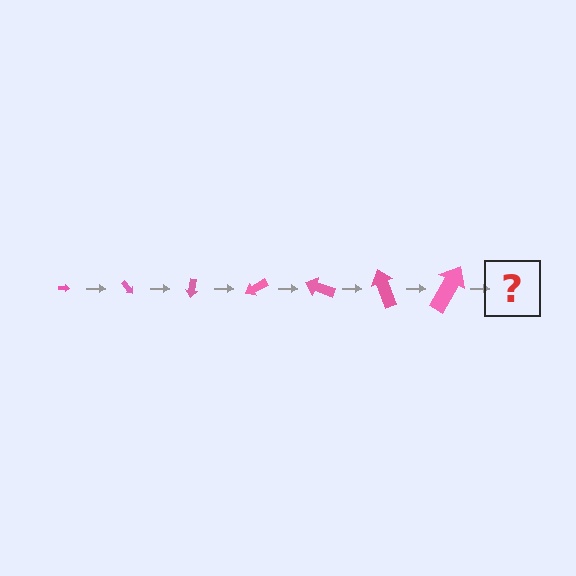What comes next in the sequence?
The next element should be an arrow, larger than the previous one and rotated 350 degrees from the start.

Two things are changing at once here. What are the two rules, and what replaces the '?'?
The two rules are that the arrow grows larger each step and it rotates 50 degrees each step. The '?' should be an arrow, larger than the previous one and rotated 350 degrees from the start.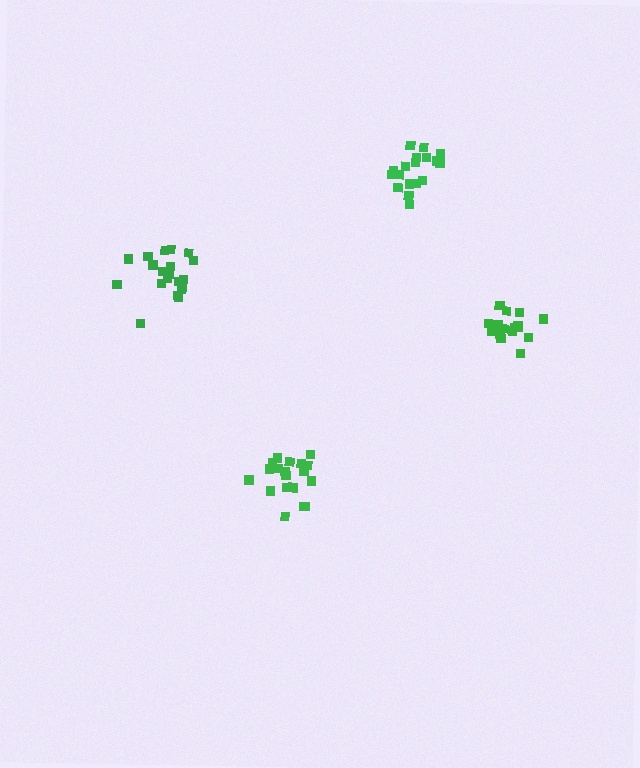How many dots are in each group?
Group 1: 16 dots, Group 2: 18 dots, Group 3: 20 dots, Group 4: 19 dots (73 total).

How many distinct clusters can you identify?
There are 4 distinct clusters.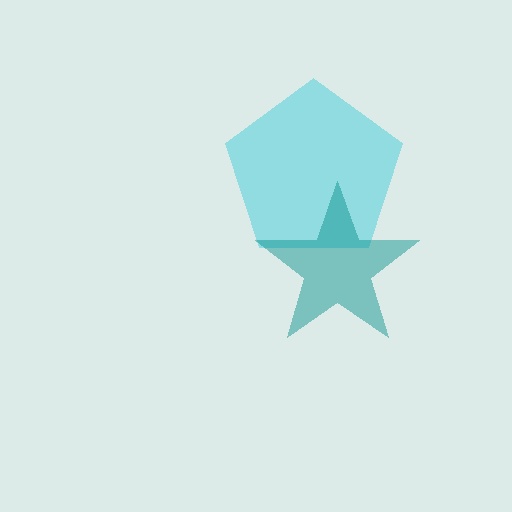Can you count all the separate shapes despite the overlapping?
Yes, there are 2 separate shapes.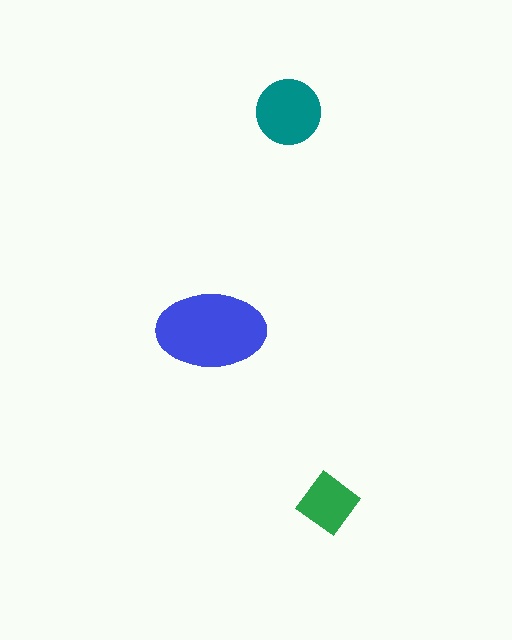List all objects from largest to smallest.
The blue ellipse, the teal circle, the green diamond.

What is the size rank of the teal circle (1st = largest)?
2nd.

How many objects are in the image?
There are 3 objects in the image.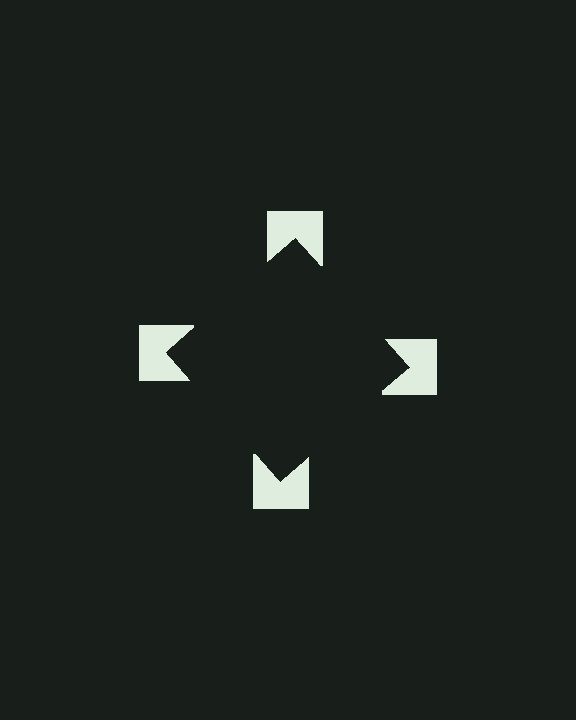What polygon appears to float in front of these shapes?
An illusory square — its edges are inferred from the aligned wedge cuts in the notched squares, not physically drawn.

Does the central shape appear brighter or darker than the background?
It typically appears slightly darker than the background, even though no actual brightness change is drawn.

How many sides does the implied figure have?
4 sides.